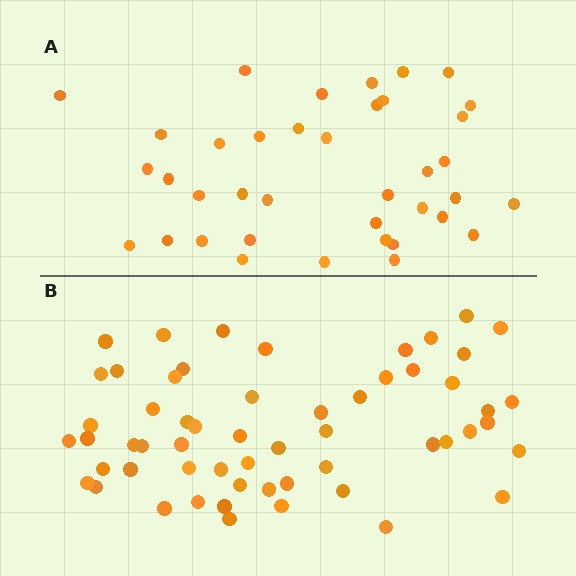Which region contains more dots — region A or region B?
Region B (the bottom region) has more dots.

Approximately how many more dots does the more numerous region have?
Region B has approximately 20 more dots than region A.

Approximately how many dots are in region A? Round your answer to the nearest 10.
About 40 dots. (The exact count is 38, which rounds to 40.)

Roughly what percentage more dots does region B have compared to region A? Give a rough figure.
About 50% more.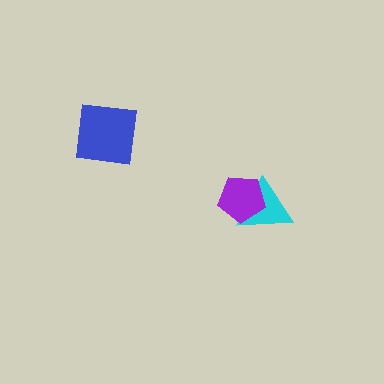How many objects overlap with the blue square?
0 objects overlap with the blue square.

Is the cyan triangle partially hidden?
Yes, it is partially covered by another shape.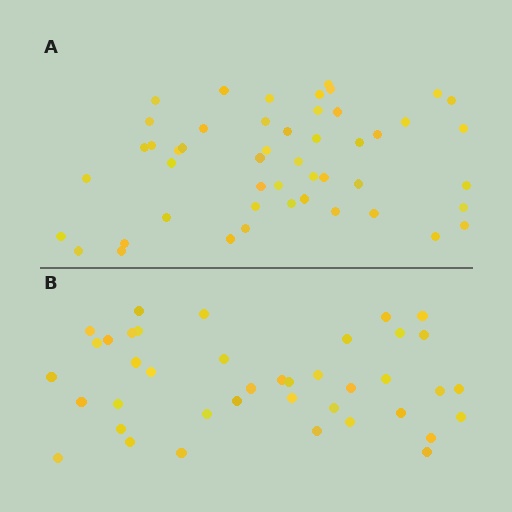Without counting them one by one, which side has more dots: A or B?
Region A (the top region) has more dots.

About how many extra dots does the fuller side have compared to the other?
Region A has roughly 8 or so more dots than region B.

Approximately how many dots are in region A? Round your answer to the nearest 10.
About 50 dots. (The exact count is 49, which rounds to 50.)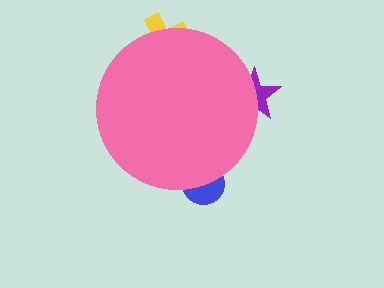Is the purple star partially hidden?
Yes, the purple star is partially hidden behind the pink circle.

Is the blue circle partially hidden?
Yes, the blue circle is partially hidden behind the pink circle.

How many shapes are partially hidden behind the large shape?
3 shapes are partially hidden.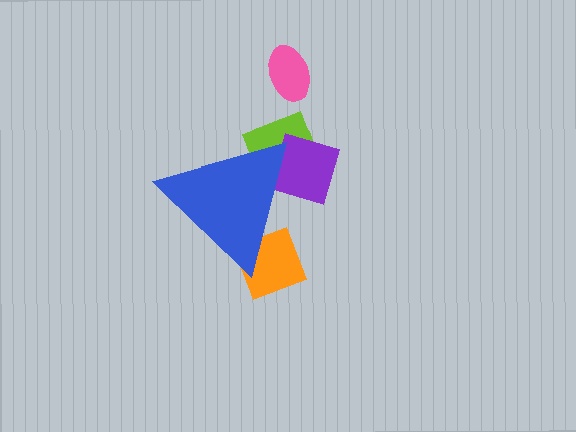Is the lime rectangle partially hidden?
Yes, the lime rectangle is partially hidden behind the blue triangle.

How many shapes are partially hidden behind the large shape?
3 shapes are partially hidden.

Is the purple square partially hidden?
Yes, the purple square is partially hidden behind the blue triangle.